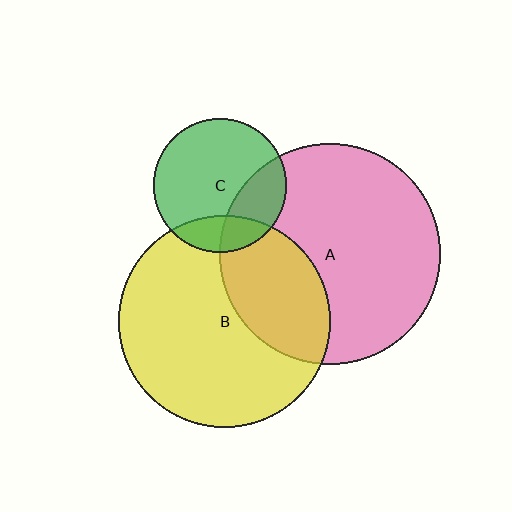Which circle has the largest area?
Circle A (pink).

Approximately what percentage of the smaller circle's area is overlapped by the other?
Approximately 20%.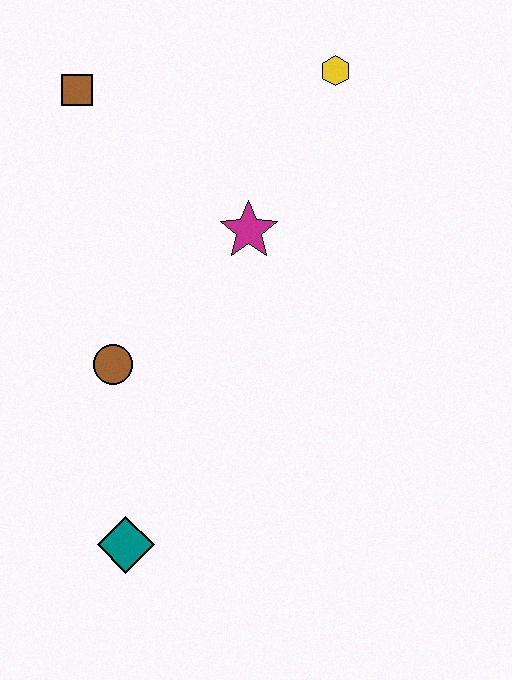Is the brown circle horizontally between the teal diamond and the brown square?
Yes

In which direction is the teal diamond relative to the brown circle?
The teal diamond is below the brown circle.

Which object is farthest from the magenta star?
The teal diamond is farthest from the magenta star.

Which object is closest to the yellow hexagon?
The magenta star is closest to the yellow hexagon.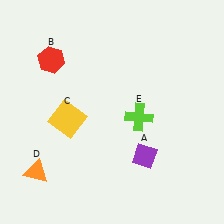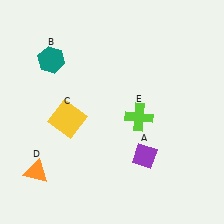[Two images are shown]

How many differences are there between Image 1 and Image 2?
There is 1 difference between the two images.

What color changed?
The hexagon (B) changed from red in Image 1 to teal in Image 2.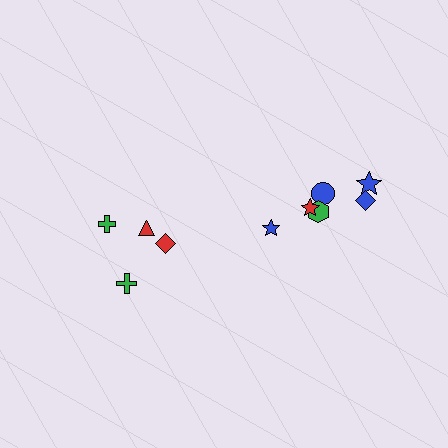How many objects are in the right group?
There are 6 objects.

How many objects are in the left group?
There are 4 objects.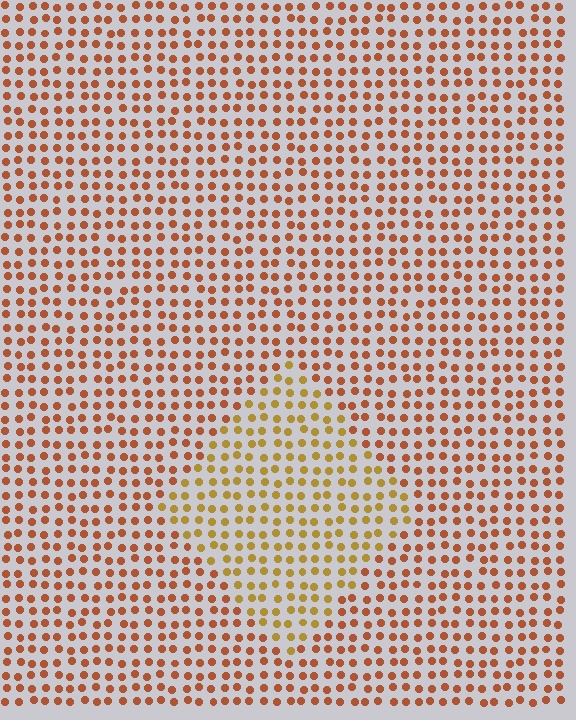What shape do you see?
I see a diamond.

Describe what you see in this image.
The image is filled with small brown elements in a uniform arrangement. A diamond-shaped region is visible where the elements are tinted to a slightly different hue, forming a subtle color boundary.